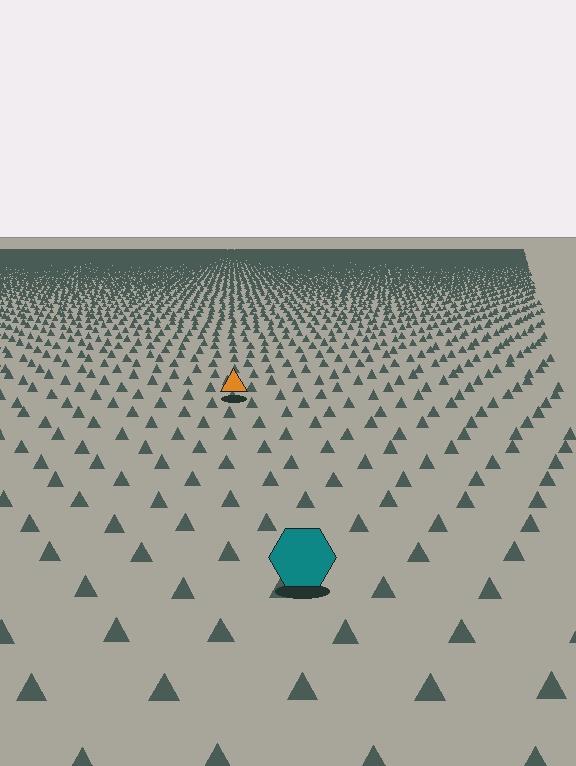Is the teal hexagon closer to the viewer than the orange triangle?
Yes. The teal hexagon is closer — you can tell from the texture gradient: the ground texture is coarser near it.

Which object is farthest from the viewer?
The orange triangle is farthest from the viewer. It appears smaller and the ground texture around it is denser.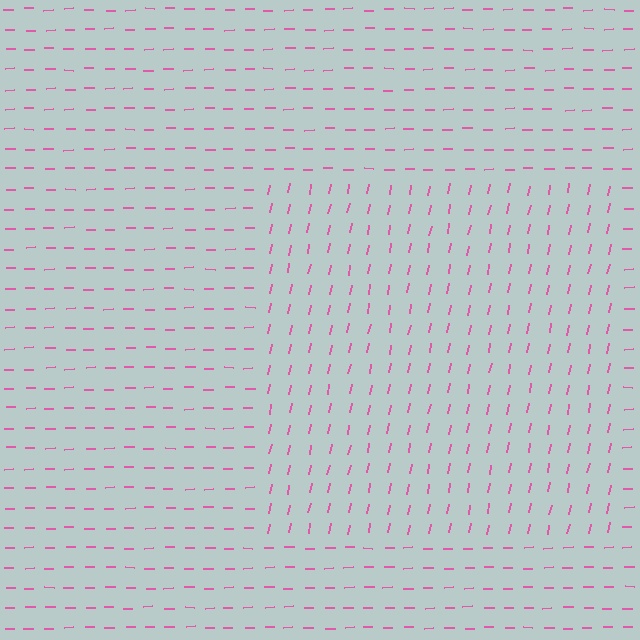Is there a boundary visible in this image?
Yes, there is a texture boundary formed by a change in line orientation.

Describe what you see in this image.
The image is filled with small pink line segments. A rectangle region in the image has lines oriented differently from the surrounding lines, creating a visible texture boundary.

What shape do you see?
I see a rectangle.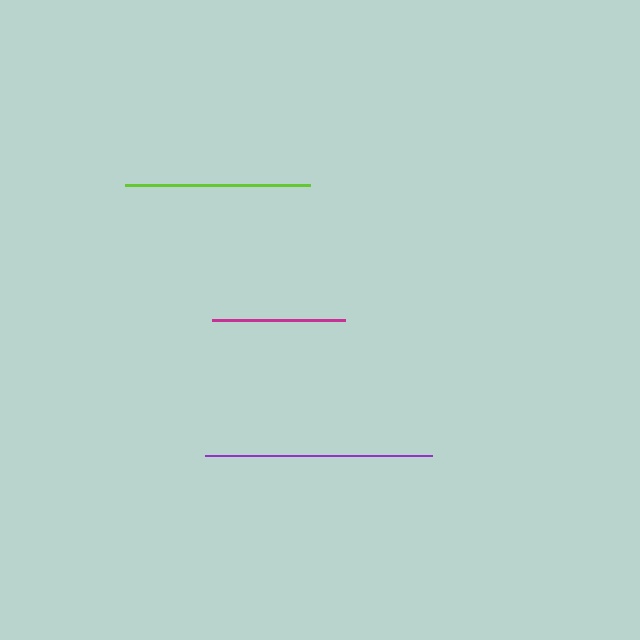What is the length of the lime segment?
The lime segment is approximately 185 pixels long.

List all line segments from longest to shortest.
From longest to shortest: purple, lime, magenta.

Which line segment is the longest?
The purple line is the longest at approximately 227 pixels.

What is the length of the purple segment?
The purple segment is approximately 227 pixels long.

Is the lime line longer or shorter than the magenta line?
The lime line is longer than the magenta line.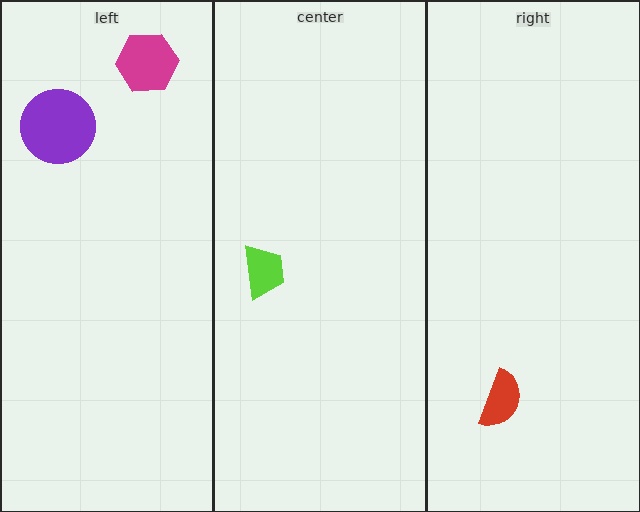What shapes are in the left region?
The purple circle, the magenta hexagon.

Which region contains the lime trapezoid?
The center region.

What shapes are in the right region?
The red semicircle.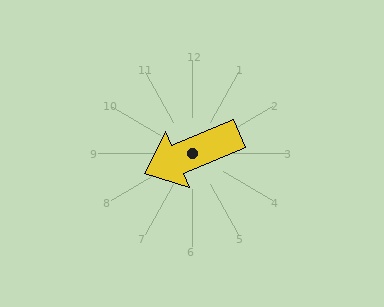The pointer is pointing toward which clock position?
Roughly 8 o'clock.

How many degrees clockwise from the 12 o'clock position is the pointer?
Approximately 247 degrees.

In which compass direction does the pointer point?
Southwest.